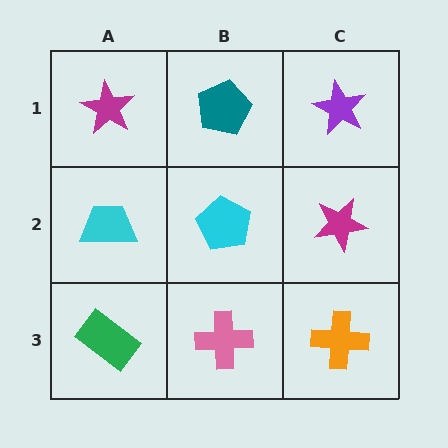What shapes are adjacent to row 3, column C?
A magenta star (row 2, column C), a pink cross (row 3, column B).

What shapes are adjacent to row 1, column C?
A magenta star (row 2, column C), a teal pentagon (row 1, column B).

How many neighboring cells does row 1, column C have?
2.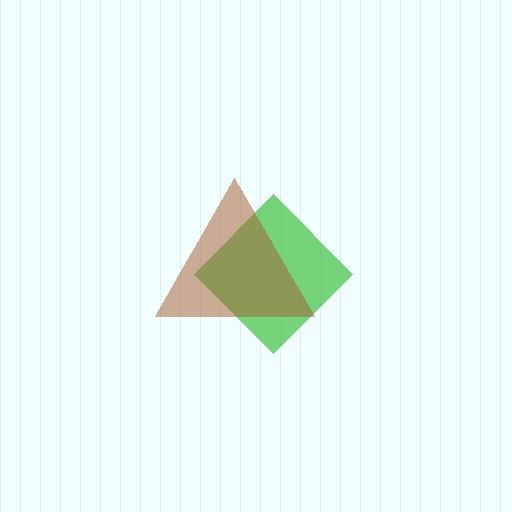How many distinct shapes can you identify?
There are 2 distinct shapes: a green diamond, a brown triangle.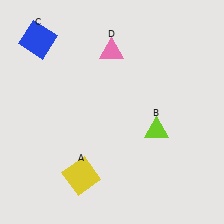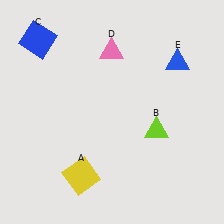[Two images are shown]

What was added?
A blue triangle (E) was added in Image 2.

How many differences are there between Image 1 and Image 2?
There is 1 difference between the two images.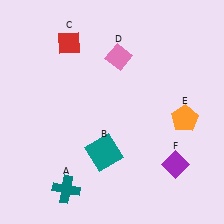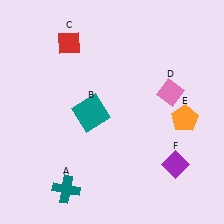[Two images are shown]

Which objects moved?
The objects that moved are: the teal square (B), the pink diamond (D).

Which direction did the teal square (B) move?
The teal square (B) moved up.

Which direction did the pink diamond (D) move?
The pink diamond (D) moved right.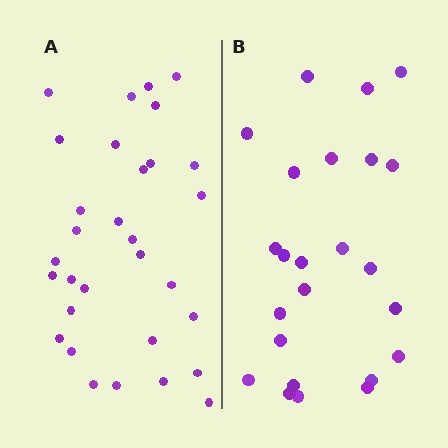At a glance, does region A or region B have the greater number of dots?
Region A (the left region) has more dots.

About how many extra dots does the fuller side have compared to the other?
Region A has roughly 8 or so more dots than region B.